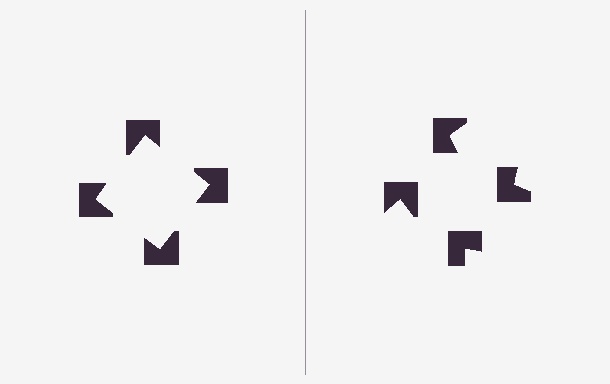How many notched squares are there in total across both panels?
8 — 4 on each side.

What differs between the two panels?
The notched squares are positioned identically on both sides; only the wedge orientations differ. On the left they align to a square; on the right they are misaligned.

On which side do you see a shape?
An illusory square appears on the left side. On the right side the wedge cuts are rotated, so no coherent shape forms.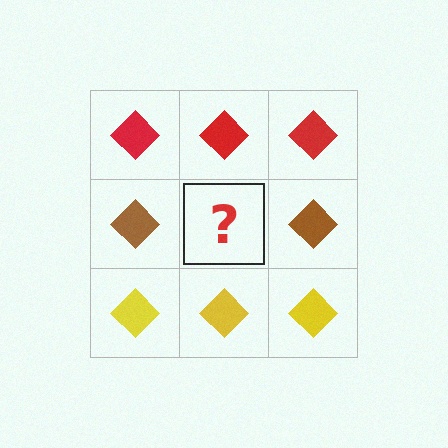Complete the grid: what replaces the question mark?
The question mark should be replaced with a brown diamond.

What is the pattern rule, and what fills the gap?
The rule is that each row has a consistent color. The gap should be filled with a brown diamond.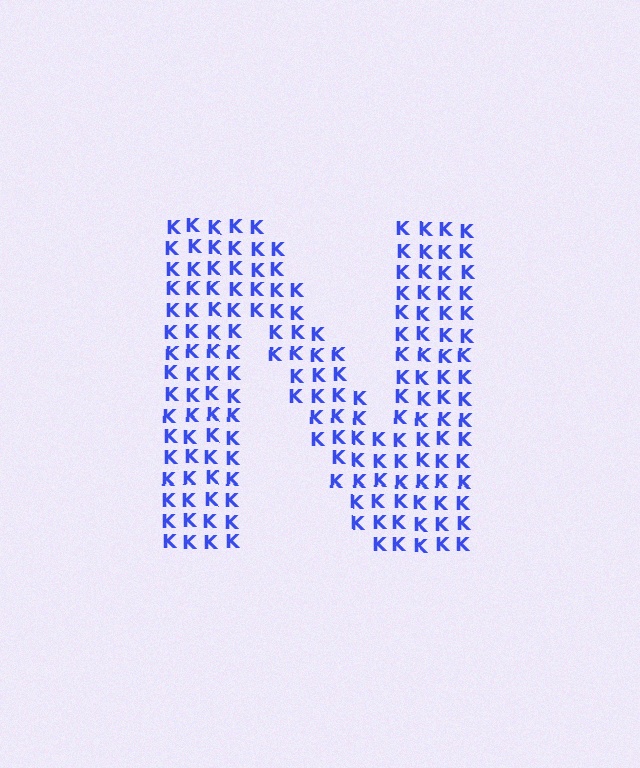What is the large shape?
The large shape is the letter N.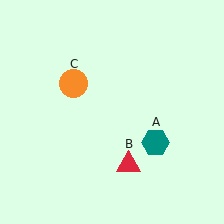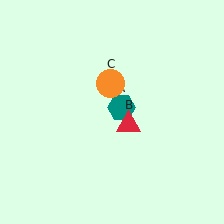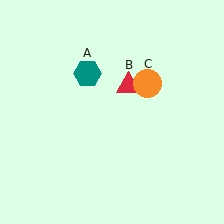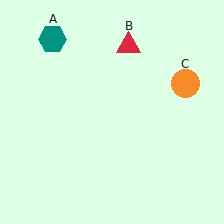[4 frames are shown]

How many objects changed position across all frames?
3 objects changed position: teal hexagon (object A), red triangle (object B), orange circle (object C).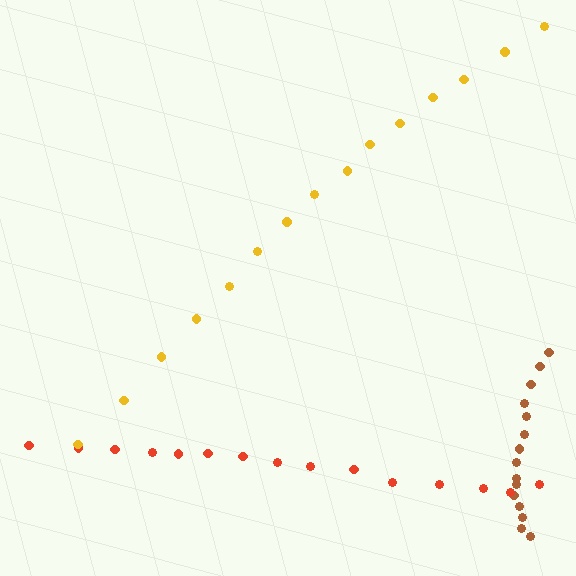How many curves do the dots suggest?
There are 3 distinct paths.